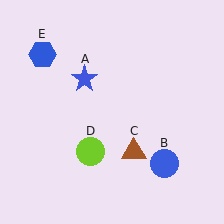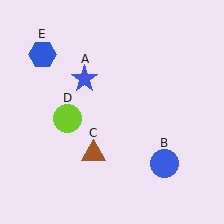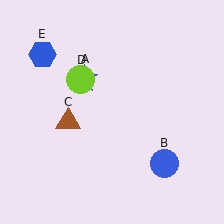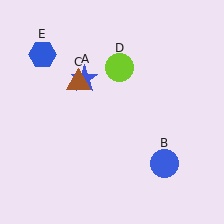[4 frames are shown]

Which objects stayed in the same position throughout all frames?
Blue star (object A) and blue circle (object B) and blue hexagon (object E) remained stationary.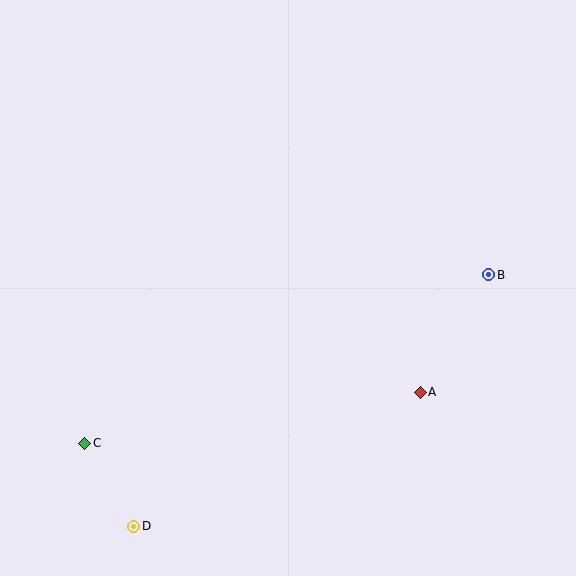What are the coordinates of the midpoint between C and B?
The midpoint between C and B is at (287, 359).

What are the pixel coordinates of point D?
Point D is at (134, 526).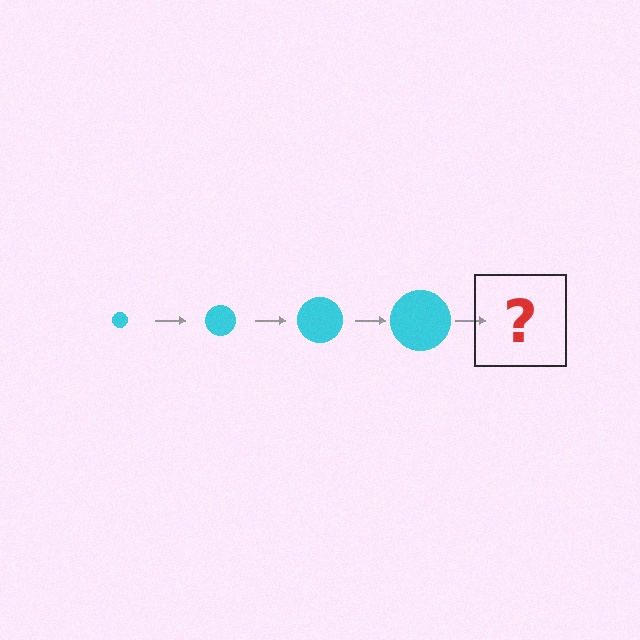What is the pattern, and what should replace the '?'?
The pattern is that the circle gets progressively larger each step. The '?' should be a cyan circle, larger than the previous one.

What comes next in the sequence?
The next element should be a cyan circle, larger than the previous one.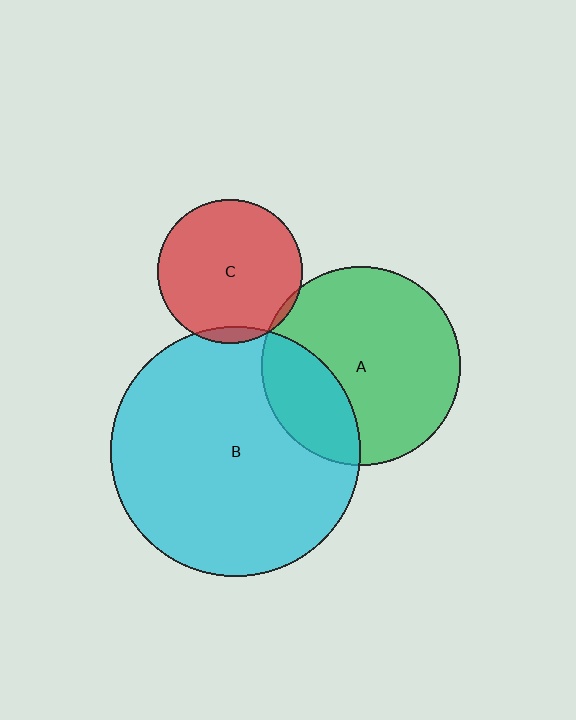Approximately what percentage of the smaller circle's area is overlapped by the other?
Approximately 5%.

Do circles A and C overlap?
Yes.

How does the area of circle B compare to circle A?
Approximately 1.6 times.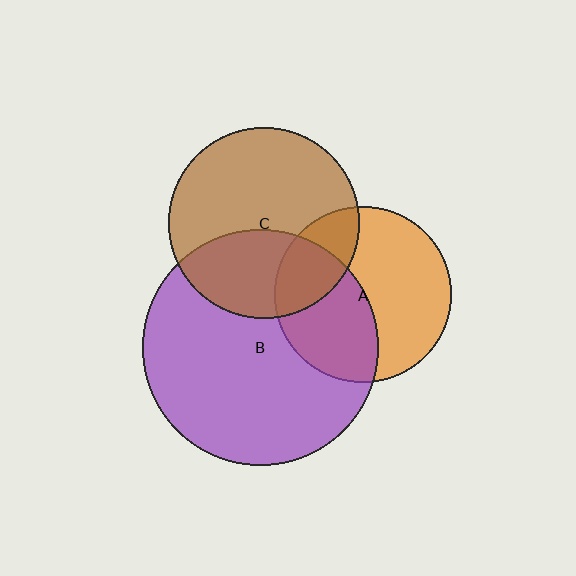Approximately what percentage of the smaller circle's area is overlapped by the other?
Approximately 25%.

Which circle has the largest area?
Circle B (purple).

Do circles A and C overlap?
Yes.